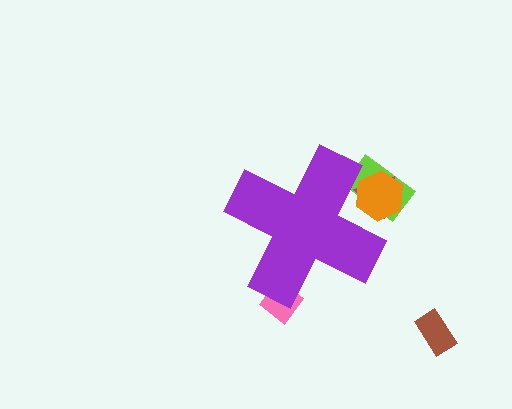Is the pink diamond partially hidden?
Yes, the pink diamond is partially hidden behind the purple cross.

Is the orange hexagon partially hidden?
Yes, the orange hexagon is partially hidden behind the purple cross.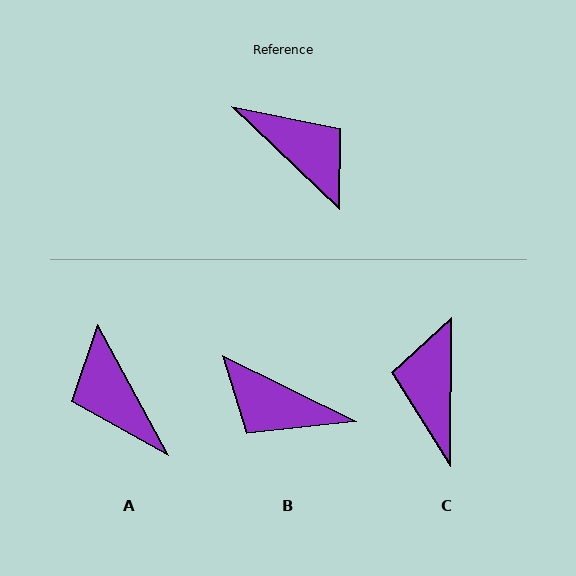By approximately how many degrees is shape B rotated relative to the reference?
Approximately 162 degrees clockwise.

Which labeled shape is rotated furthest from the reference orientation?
B, about 162 degrees away.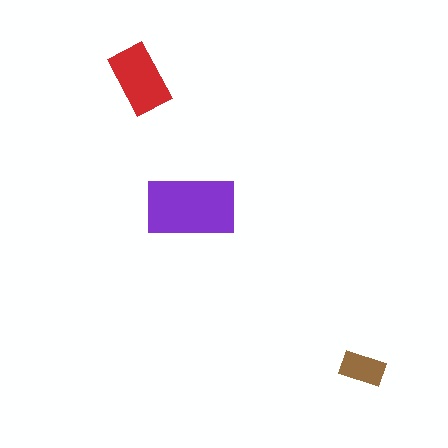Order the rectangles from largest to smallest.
the purple one, the red one, the brown one.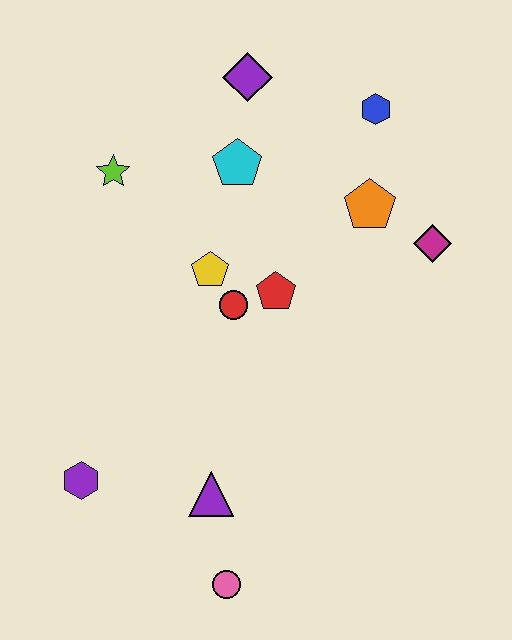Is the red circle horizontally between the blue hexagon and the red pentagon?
No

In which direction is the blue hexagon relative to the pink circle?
The blue hexagon is above the pink circle.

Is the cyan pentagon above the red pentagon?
Yes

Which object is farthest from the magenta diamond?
The purple hexagon is farthest from the magenta diamond.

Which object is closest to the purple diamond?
The cyan pentagon is closest to the purple diamond.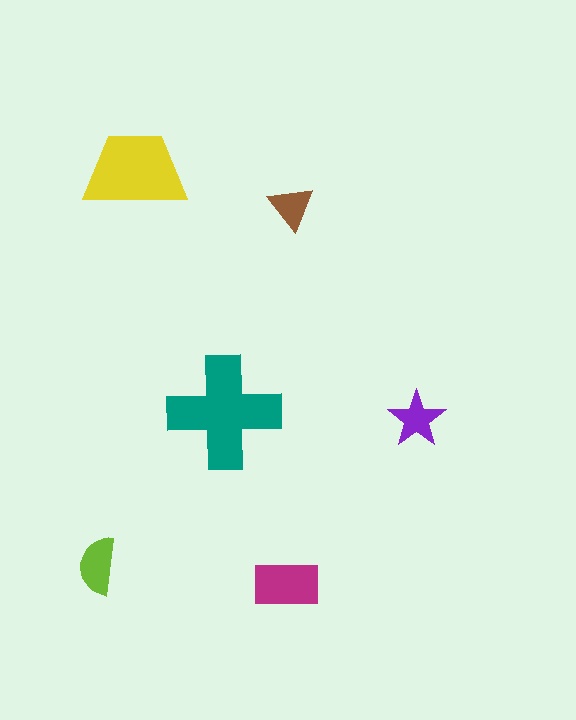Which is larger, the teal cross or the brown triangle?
The teal cross.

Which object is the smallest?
The brown triangle.